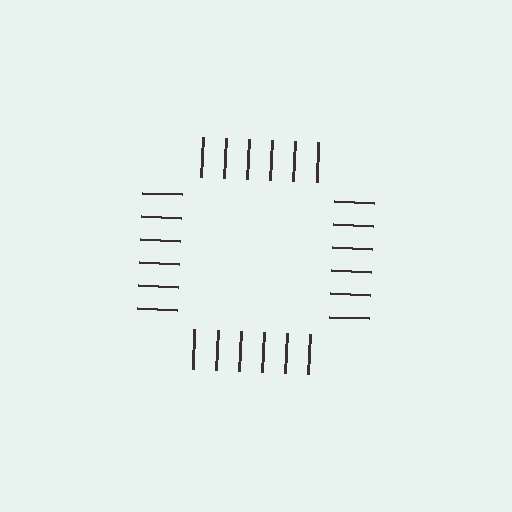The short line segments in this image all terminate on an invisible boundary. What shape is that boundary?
An illusory square — the line segments terminate on its edges but no continuous stroke is drawn.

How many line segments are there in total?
24 — 6 along each of the 4 edges.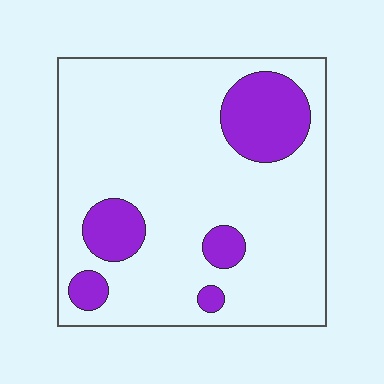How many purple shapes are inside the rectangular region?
5.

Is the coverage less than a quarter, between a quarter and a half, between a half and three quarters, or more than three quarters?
Less than a quarter.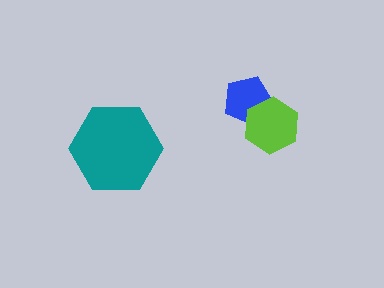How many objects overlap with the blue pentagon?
1 object overlaps with the blue pentagon.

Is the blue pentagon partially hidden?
Yes, it is partially covered by another shape.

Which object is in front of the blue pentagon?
The lime hexagon is in front of the blue pentagon.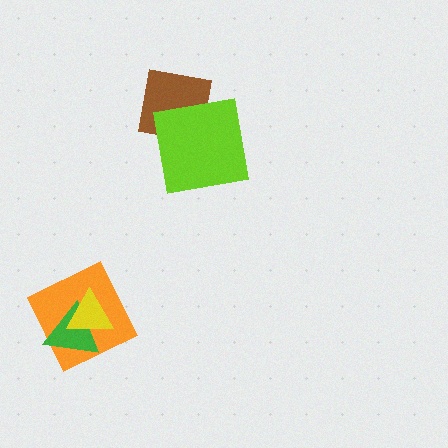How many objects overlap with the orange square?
2 objects overlap with the orange square.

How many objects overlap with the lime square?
1 object overlaps with the lime square.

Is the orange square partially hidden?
Yes, it is partially covered by another shape.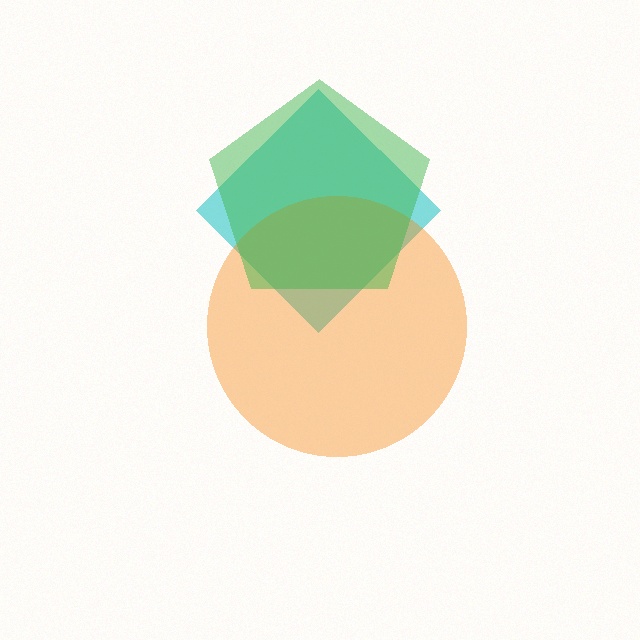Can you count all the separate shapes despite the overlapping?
Yes, there are 3 separate shapes.